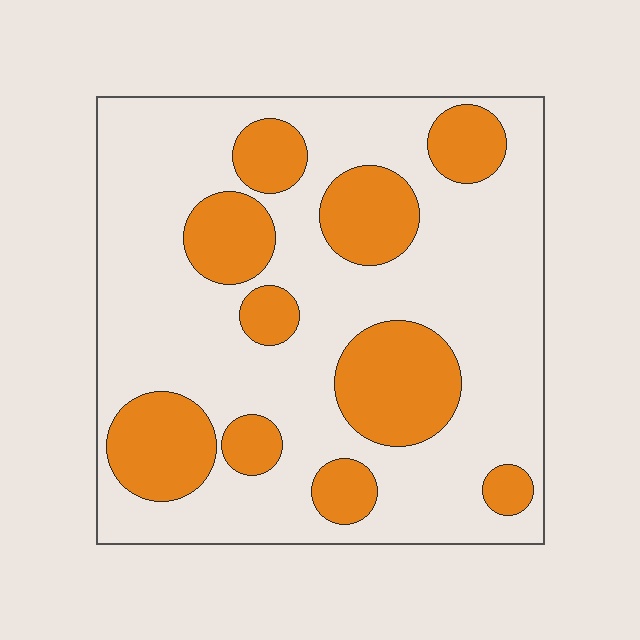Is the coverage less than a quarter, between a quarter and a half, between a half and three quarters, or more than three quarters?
Between a quarter and a half.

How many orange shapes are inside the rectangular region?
10.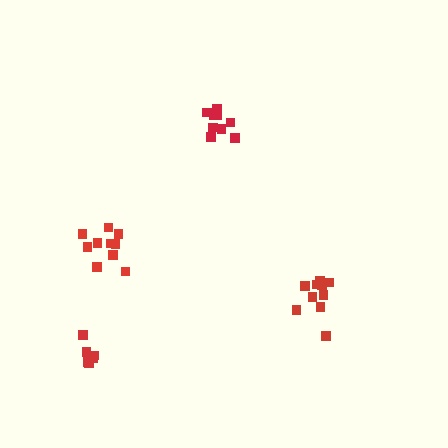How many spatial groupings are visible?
There are 4 spatial groupings.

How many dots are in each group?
Group 1: 10 dots, Group 2: 9 dots, Group 3: 11 dots, Group 4: 6 dots (36 total).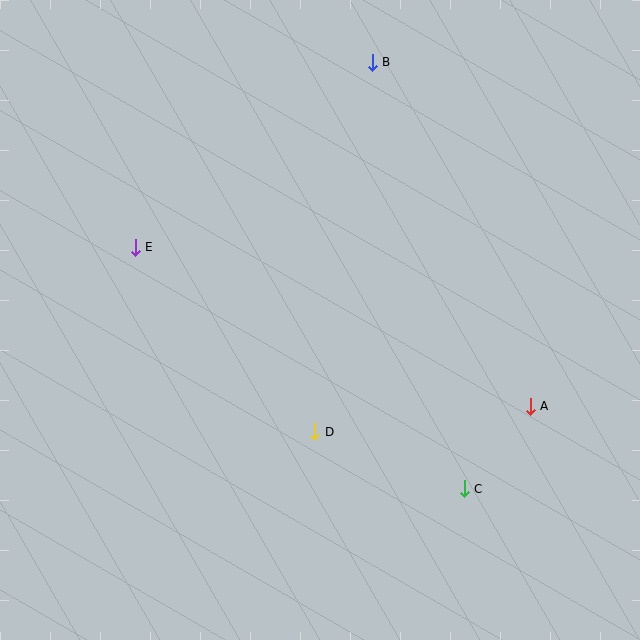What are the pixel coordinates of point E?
Point E is at (135, 247).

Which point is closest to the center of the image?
Point D at (315, 432) is closest to the center.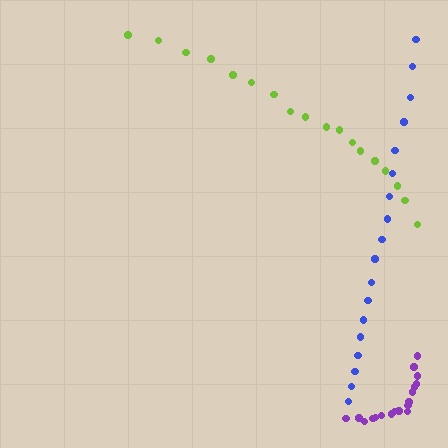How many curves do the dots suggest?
There are 3 distinct paths.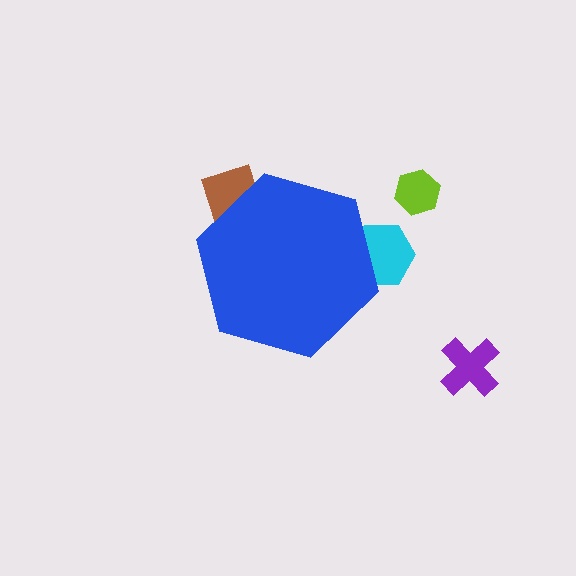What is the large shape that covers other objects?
A blue hexagon.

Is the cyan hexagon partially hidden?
Yes, the cyan hexagon is partially hidden behind the blue hexagon.